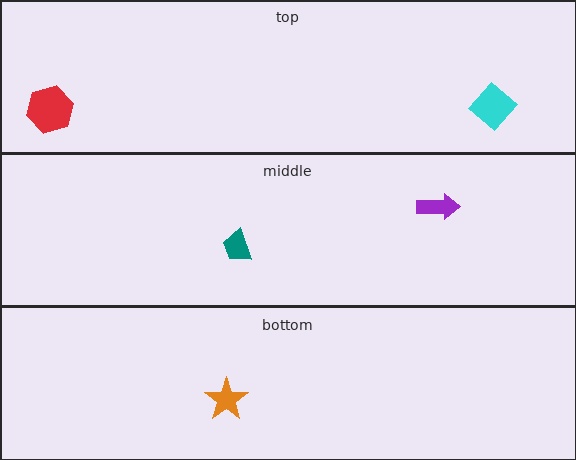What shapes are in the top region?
The cyan diamond, the red hexagon.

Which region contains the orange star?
The bottom region.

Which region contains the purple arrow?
The middle region.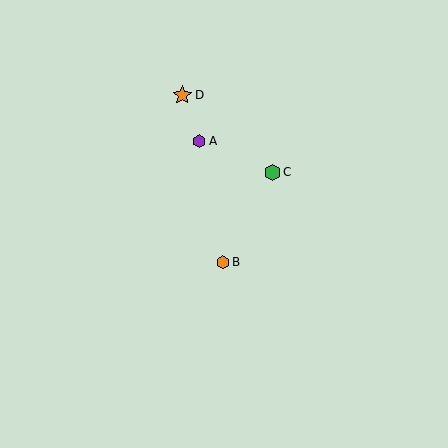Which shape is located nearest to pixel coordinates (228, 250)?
The orange hexagon (labeled B) at (223, 262) is nearest to that location.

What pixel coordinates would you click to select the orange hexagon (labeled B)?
Click at (223, 262) to select the orange hexagon B.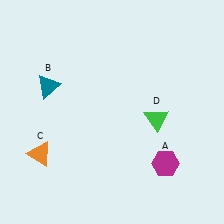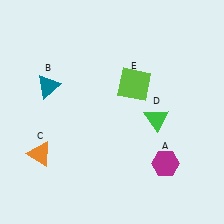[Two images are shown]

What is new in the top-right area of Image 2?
A lime square (E) was added in the top-right area of Image 2.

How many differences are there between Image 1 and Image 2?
There is 1 difference between the two images.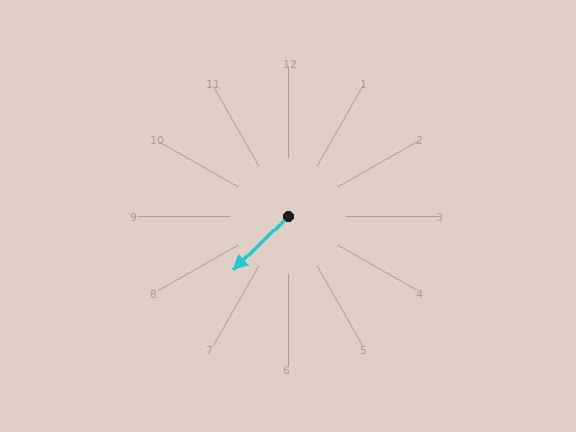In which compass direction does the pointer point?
Southwest.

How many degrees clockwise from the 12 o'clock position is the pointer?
Approximately 225 degrees.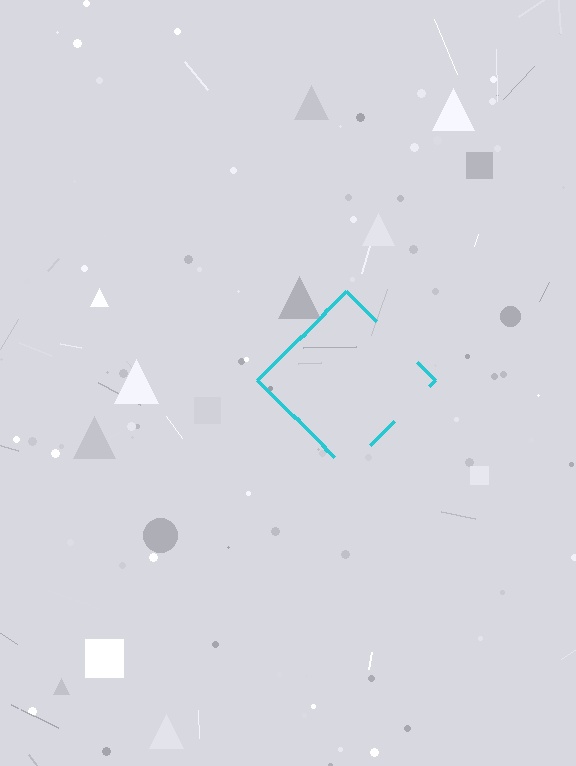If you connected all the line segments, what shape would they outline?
They would outline a diamond.